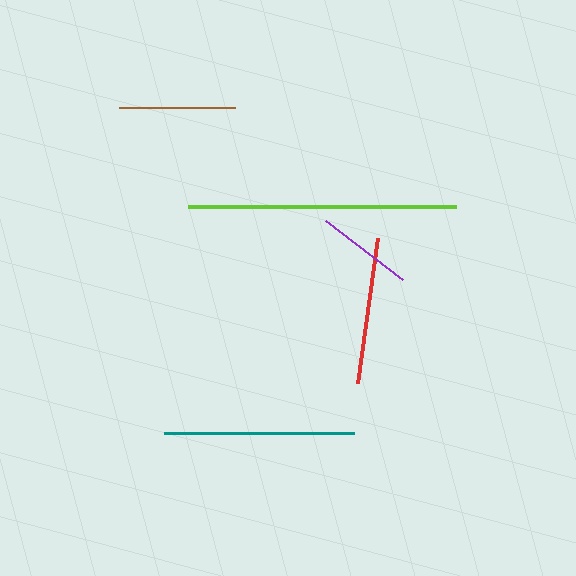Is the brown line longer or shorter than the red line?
The red line is longer than the brown line.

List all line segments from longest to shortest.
From longest to shortest: lime, teal, red, brown, purple.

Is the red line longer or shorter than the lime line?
The lime line is longer than the red line.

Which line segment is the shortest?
The purple line is the shortest at approximately 97 pixels.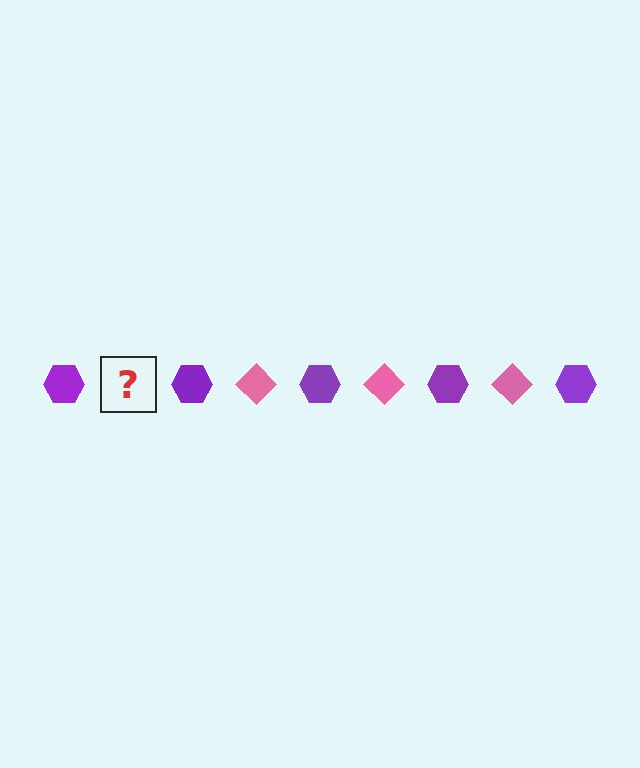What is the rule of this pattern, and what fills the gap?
The rule is that the pattern alternates between purple hexagon and pink diamond. The gap should be filled with a pink diamond.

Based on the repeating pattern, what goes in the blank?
The blank should be a pink diamond.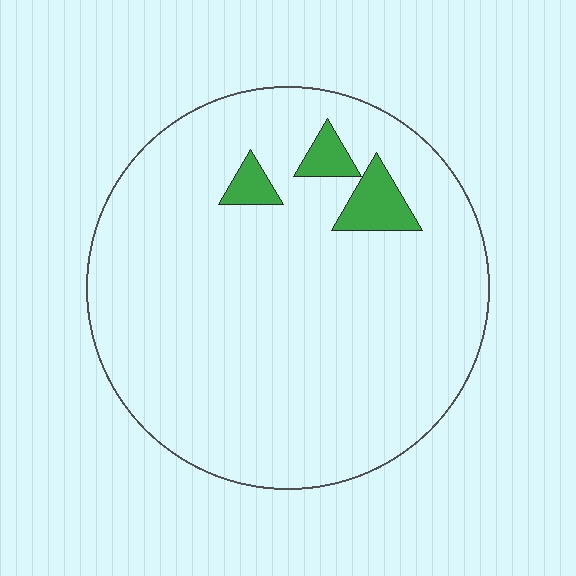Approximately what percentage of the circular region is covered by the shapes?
Approximately 5%.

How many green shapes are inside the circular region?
3.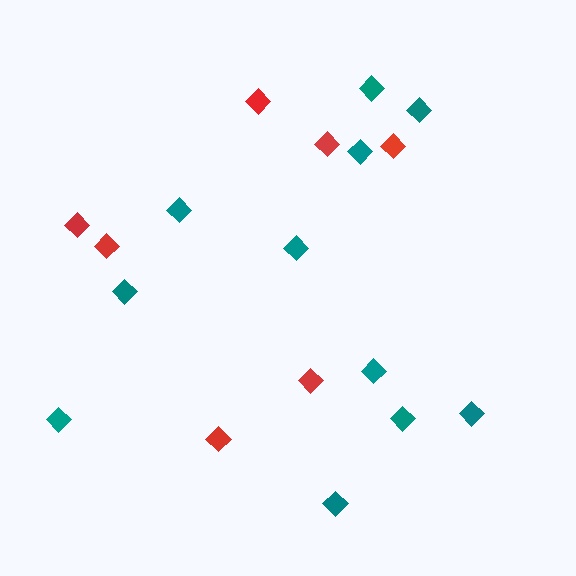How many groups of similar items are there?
There are 2 groups: one group of red diamonds (7) and one group of teal diamonds (11).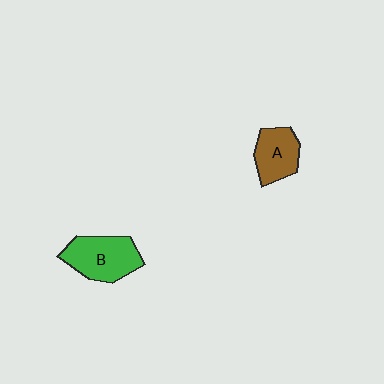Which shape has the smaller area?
Shape A (brown).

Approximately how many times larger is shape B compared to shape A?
Approximately 1.4 times.